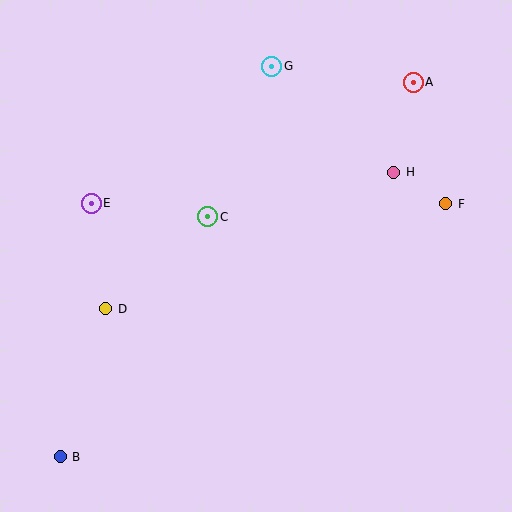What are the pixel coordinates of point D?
Point D is at (106, 309).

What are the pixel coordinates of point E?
Point E is at (91, 203).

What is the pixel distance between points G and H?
The distance between G and H is 162 pixels.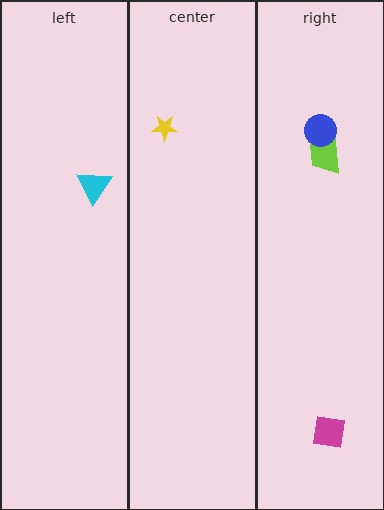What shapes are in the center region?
The yellow star.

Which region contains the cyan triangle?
The left region.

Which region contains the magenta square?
The right region.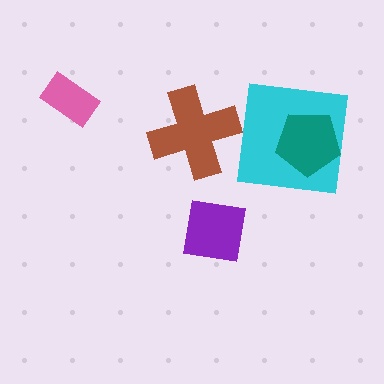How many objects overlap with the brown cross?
0 objects overlap with the brown cross.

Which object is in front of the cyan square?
The teal pentagon is in front of the cyan square.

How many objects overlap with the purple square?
0 objects overlap with the purple square.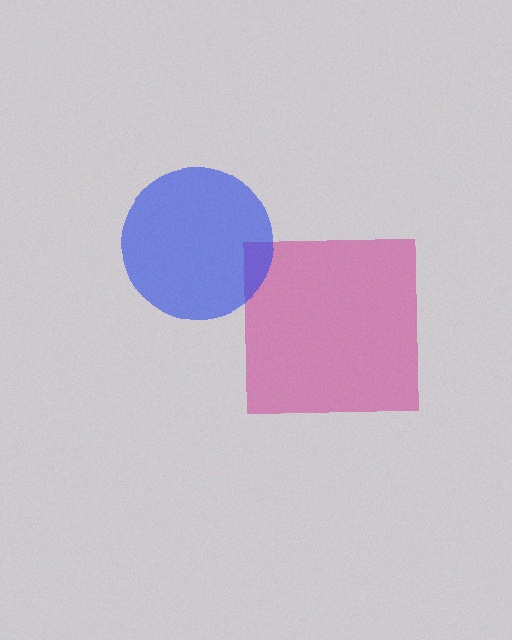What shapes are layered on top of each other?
The layered shapes are: a magenta square, a blue circle.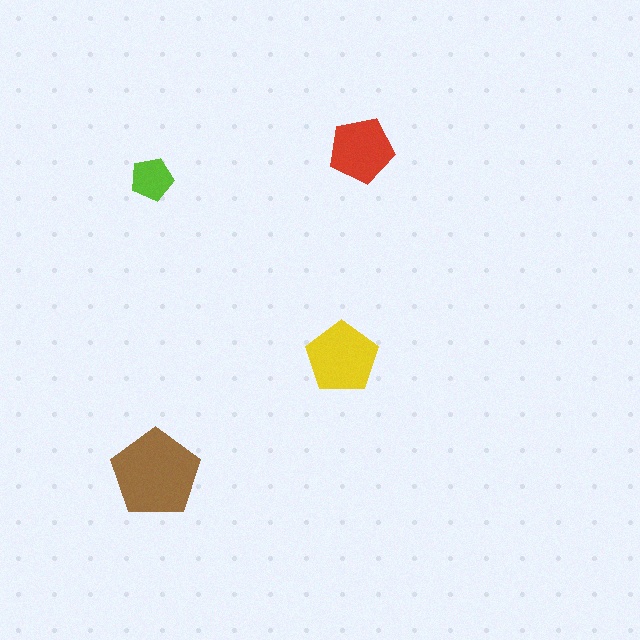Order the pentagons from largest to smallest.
the brown one, the yellow one, the red one, the lime one.